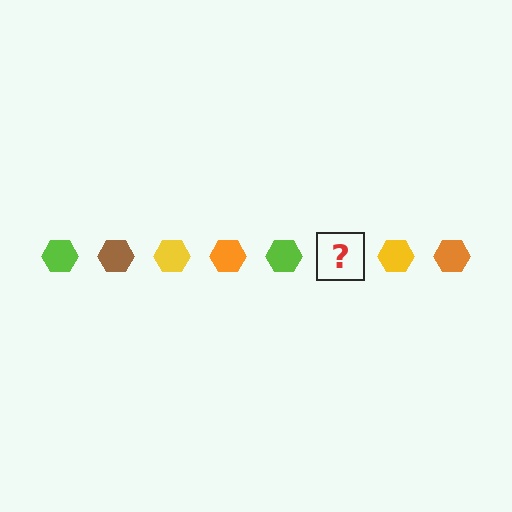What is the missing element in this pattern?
The missing element is a brown hexagon.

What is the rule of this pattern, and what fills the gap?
The rule is that the pattern cycles through lime, brown, yellow, orange hexagons. The gap should be filled with a brown hexagon.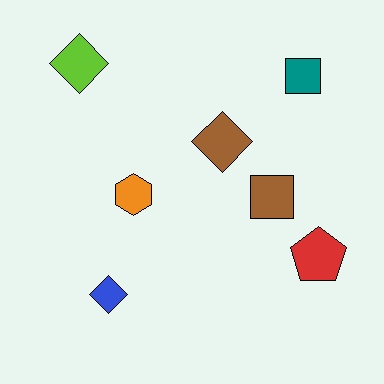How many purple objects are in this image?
There are no purple objects.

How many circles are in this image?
There are no circles.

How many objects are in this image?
There are 7 objects.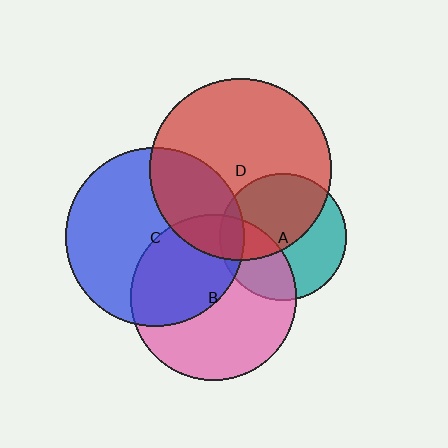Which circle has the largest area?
Circle D (red).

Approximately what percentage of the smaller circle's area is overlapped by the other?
Approximately 30%.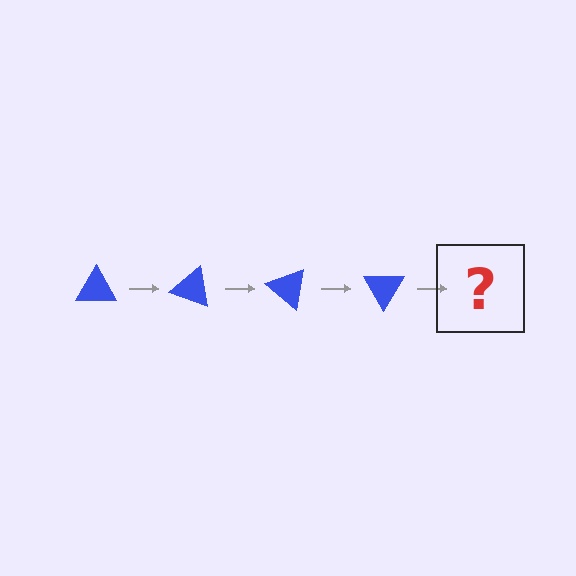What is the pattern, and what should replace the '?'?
The pattern is that the triangle rotates 20 degrees each step. The '?' should be a blue triangle rotated 80 degrees.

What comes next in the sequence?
The next element should be a blue triangle rotated 80 degrees.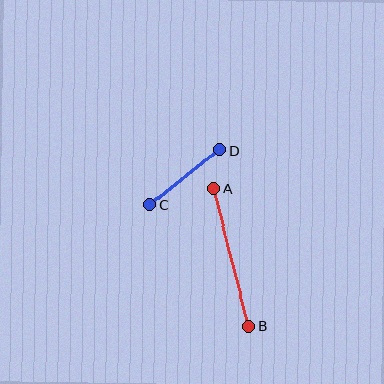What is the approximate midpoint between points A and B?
The midpoint is at approximately (231, 257) pixels.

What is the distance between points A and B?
The distance is approximately 142 pixels.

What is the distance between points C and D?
The distance is approximately 88 pixels.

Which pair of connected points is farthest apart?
Points A and B are farthest apart.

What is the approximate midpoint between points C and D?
The midpoint is at approximately (184, 177) pixels.